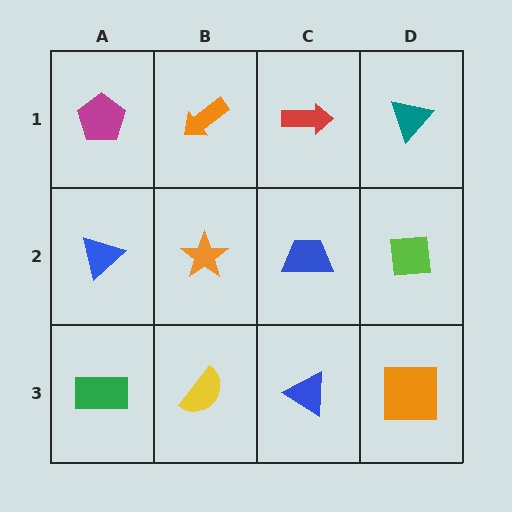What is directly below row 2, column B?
A yellow semicircle.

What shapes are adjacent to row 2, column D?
A teal triangle (row 1, column D), an orange square (row 3, column D), a blue trapezoid (row 2, column C).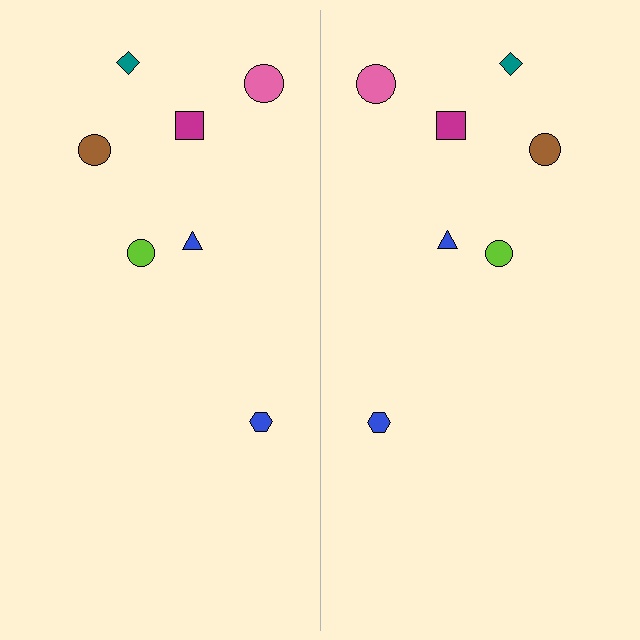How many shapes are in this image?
There are 14 shapes in this image.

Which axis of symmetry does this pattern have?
The pattern has a vertical axis of symmetry running through the center of the image.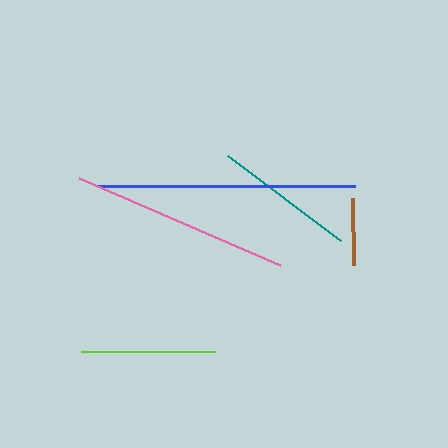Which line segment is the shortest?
The brown line is the shortest at approximately 67 pixels.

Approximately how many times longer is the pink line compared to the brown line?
The pink line is approximately 3.3 times the length of the brown line.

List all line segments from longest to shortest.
From longest to shortest: blue, pink, teal, lime, brown.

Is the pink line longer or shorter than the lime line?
The pink line is longer than the lime line.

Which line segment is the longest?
The blue line is the longest at approximately 257 pixels.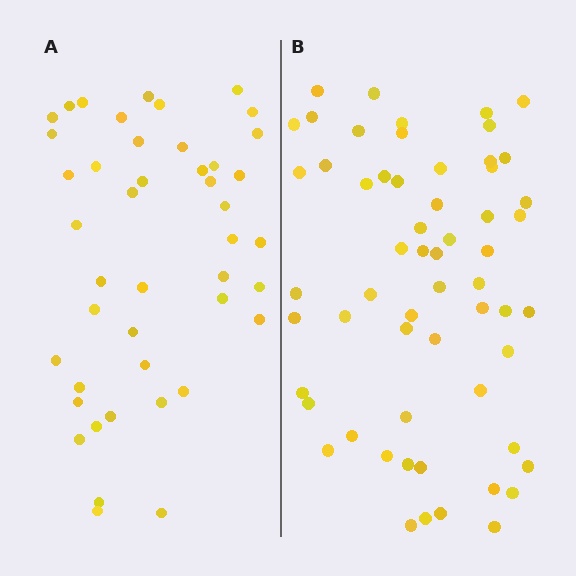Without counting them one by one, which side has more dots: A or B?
Region B (the right region) has more dots.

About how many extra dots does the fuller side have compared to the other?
Region B has approximately 15 more dots than region A.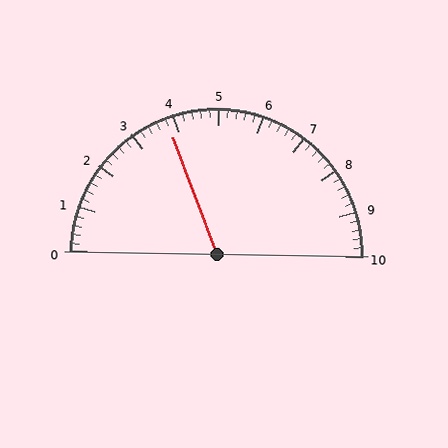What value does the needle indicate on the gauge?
The needle indicates approximately 3.8.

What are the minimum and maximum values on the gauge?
The gauge ranges from 0 to 10.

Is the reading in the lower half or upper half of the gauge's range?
The reading is in the lower half of the range (0 to 10).